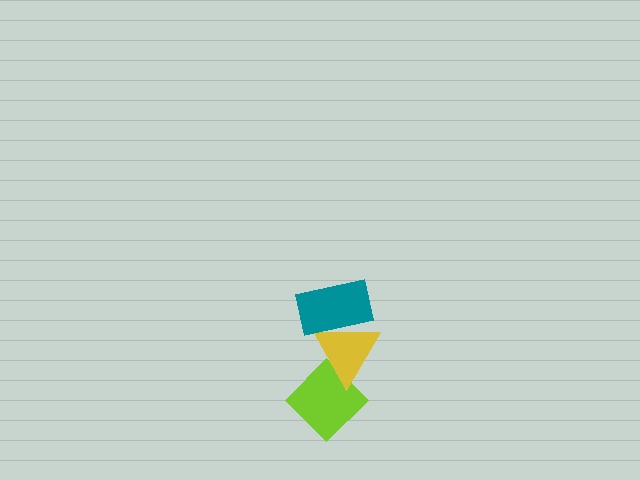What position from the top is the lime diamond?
The lime diamond is 3rd from the top.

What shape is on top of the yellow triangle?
The teal rectangle is on top of the yellow triangle.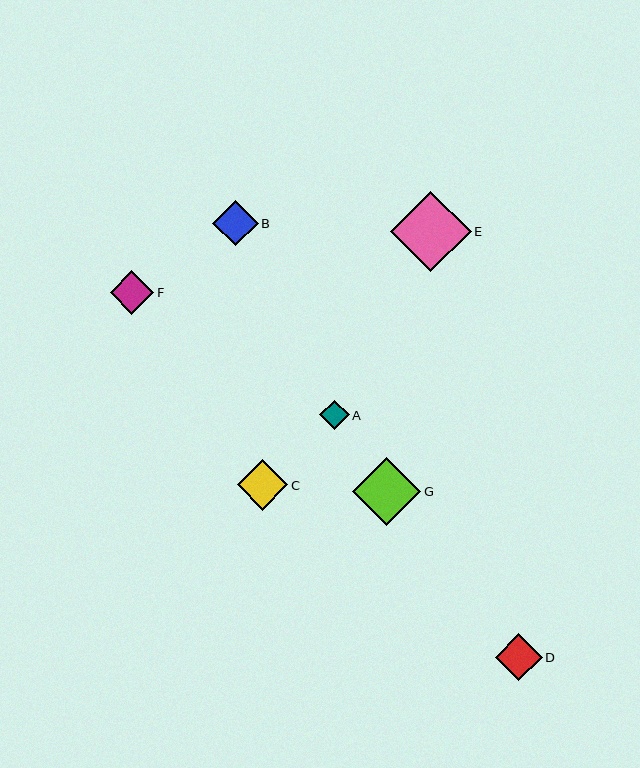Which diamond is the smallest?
Diamond A is the smallest with a size of approximately 30 pixels.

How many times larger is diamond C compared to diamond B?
Diamond C is approximately 1.1 times the size of diamond B.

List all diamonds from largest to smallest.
From largest to smallest: E, G, C, D, B, F, A.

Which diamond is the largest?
Diamond E is the largest with a size of approximately 80 pixels.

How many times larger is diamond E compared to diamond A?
Diamond E is approximately 2.7 times the size of diamond A.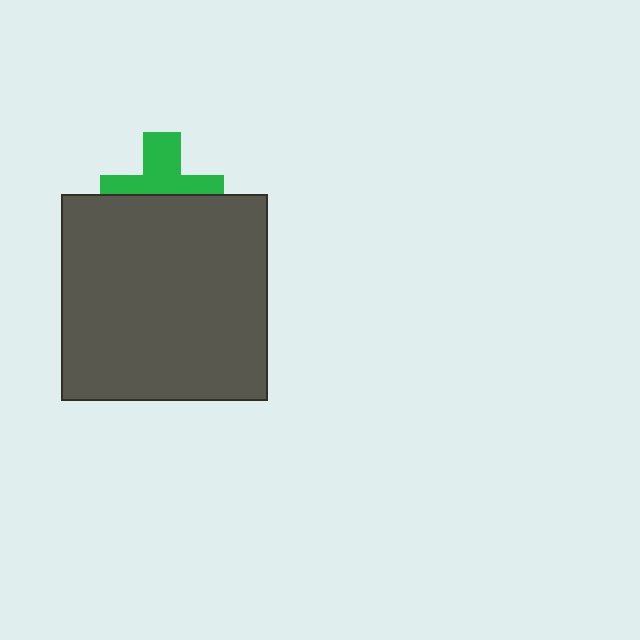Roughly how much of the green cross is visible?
About half of it is visible (roughly 49%).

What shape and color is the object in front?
The object in front is a dark gray square.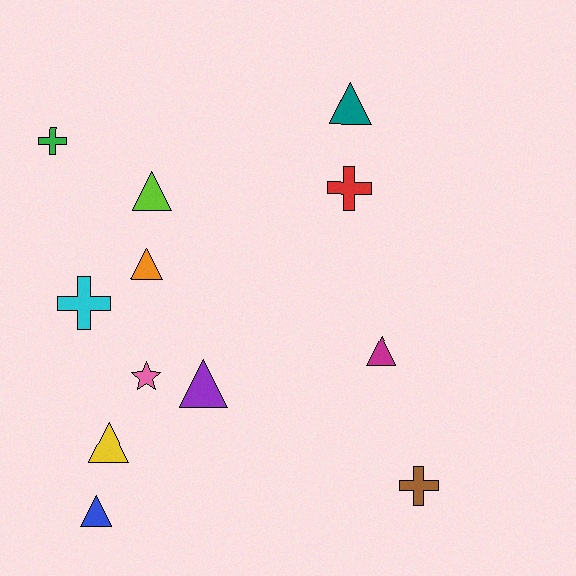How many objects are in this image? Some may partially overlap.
There are 12 objects.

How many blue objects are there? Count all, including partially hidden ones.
There is 1 blue object.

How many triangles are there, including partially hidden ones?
There are 7 triangles.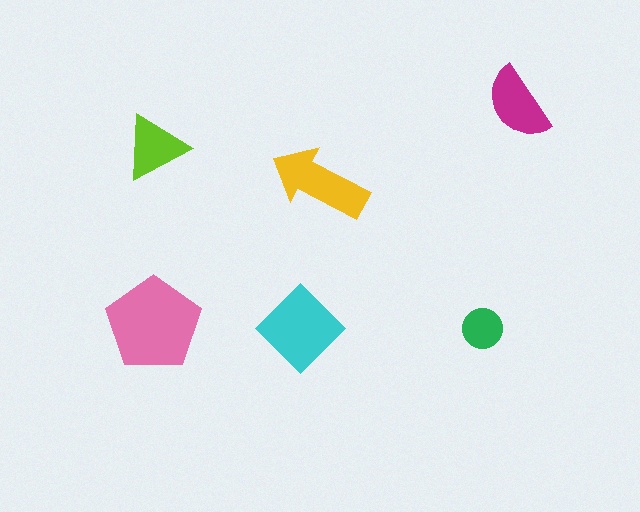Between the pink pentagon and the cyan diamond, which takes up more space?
The pink pentagon.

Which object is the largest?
The pink pentagon.